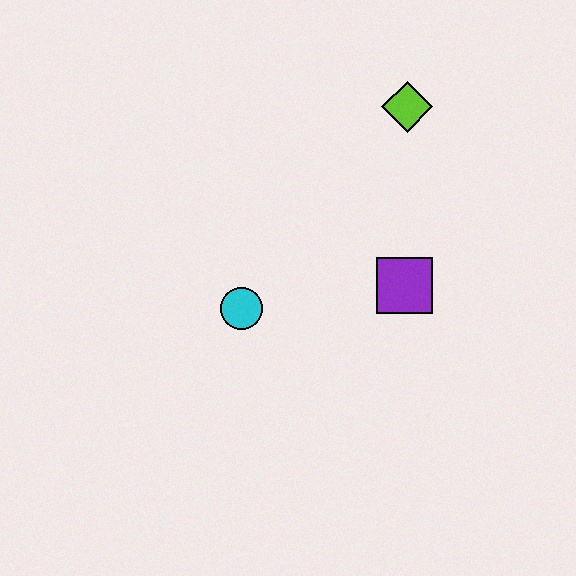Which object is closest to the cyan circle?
The purple square is closest to the cyan circle.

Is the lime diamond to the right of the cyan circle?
Yes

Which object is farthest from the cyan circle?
The lime diamond is farthest from the cyan circle.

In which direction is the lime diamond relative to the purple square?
The lime diamond is above the purple square.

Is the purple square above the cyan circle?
Yes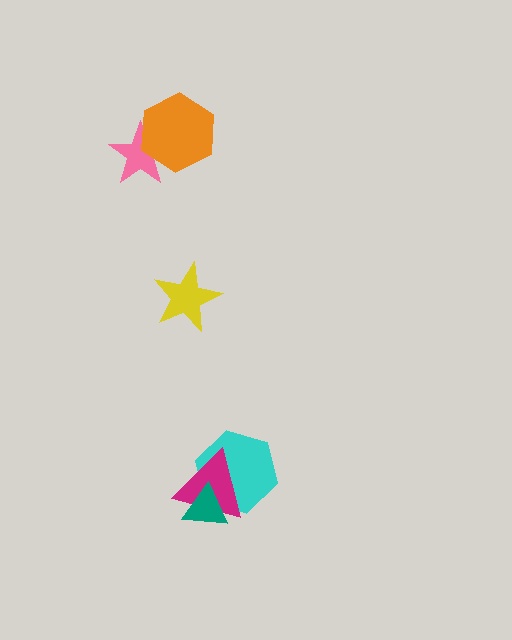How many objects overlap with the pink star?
1 object overlaps with the pink star.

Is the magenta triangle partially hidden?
Yes, it is partially covered by another shape.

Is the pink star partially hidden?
Yes, it is partially covered by another shape.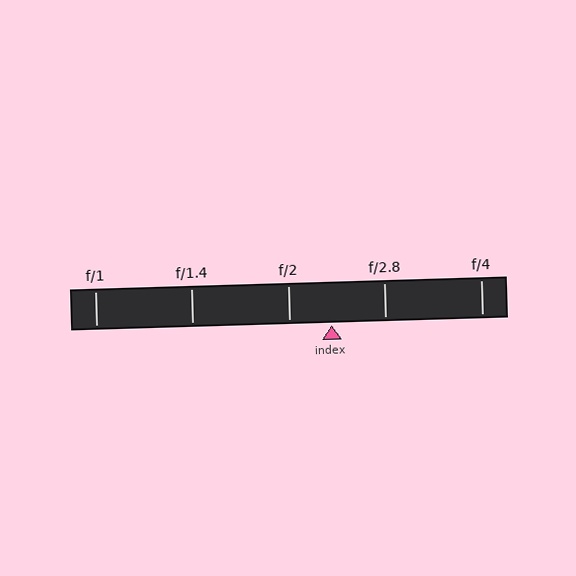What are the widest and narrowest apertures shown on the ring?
The widest aperture shown is f/1 and the narrowest is f/4.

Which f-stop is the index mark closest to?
The index mark is closest to f/2.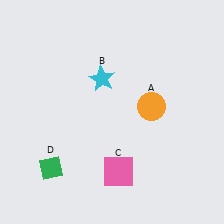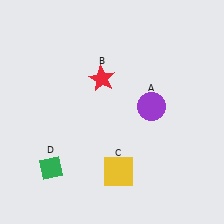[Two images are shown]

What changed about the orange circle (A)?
In Image 1, A is orange. In Image 2, it changed to purple.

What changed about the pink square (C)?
In Image 1, C is pink. In Image 2, it changed to yellow.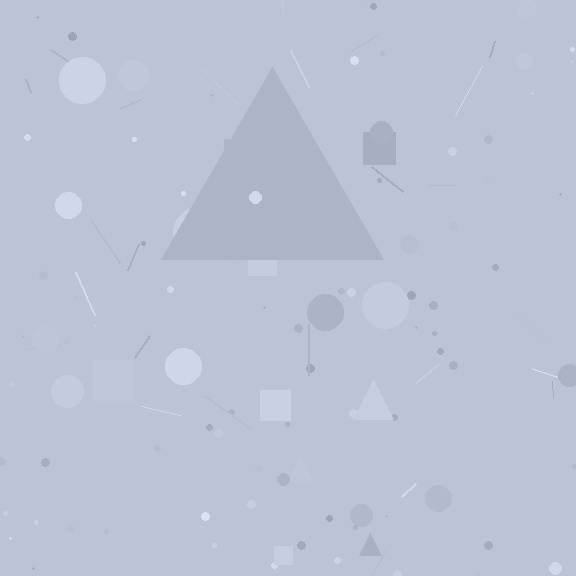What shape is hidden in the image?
A triangle is hidden in the image.